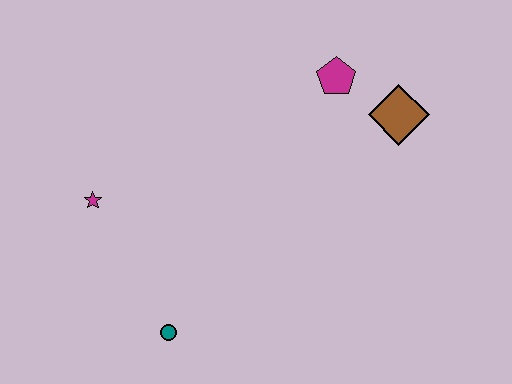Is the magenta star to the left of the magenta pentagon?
Yes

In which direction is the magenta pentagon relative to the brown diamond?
The magenta pentagon is to the left of the brown diamond.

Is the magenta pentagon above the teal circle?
Yes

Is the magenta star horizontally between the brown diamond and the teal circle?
No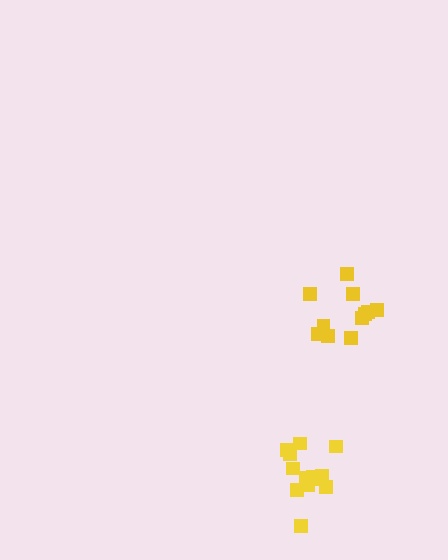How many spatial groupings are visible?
There are 2 spatial groupings.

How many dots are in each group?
Group 1: 11 dots, Group 2: 13 dots (24 total).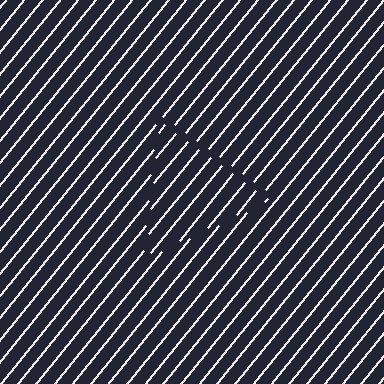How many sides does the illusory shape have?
3 sides — the line-ends trace a triangle.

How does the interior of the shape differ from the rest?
The interior of the shape contains the same grating, shifted by half a period — the contour is defined by the phase discontinuity where line-ends from the inner and outer gratings abut.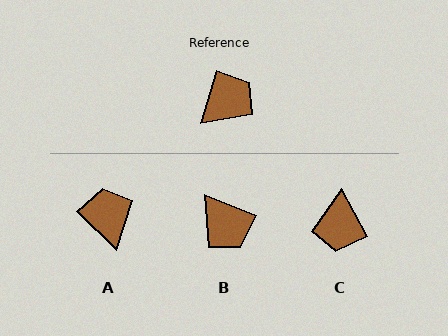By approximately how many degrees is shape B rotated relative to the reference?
Approximately 96 degrees clockwise.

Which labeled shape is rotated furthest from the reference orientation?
C, about 135 degrees away.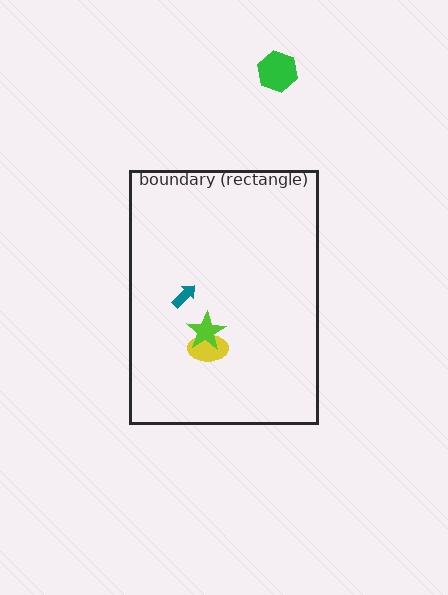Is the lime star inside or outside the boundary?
Inside.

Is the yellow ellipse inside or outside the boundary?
Inside.